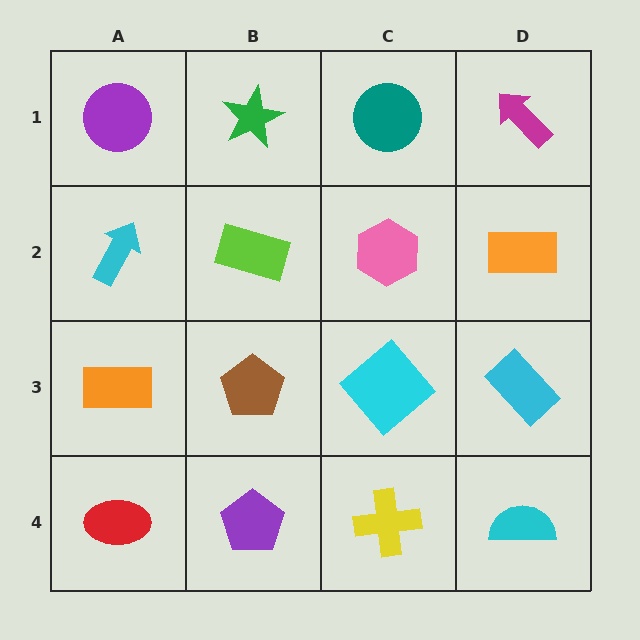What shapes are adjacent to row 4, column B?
A brown pentagon (row 3, column B), a red ellipse (row 4, column A), a yellow cross (row 4, column C).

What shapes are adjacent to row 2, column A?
A purple circle (row 1, column A), an orange rectangle (row 3, column A), a lime rectangle (row 2, column B).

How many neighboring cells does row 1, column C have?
3.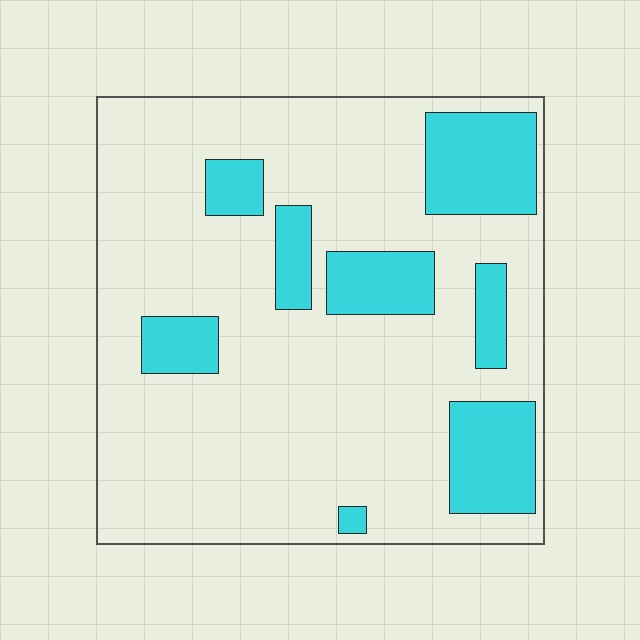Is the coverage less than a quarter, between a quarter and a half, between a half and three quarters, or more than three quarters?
Less than a quarter.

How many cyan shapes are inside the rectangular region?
8.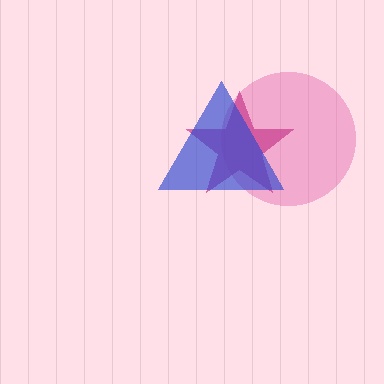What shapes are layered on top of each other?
The layered shapes are: a pink circle, a magenta star, a blue triangle.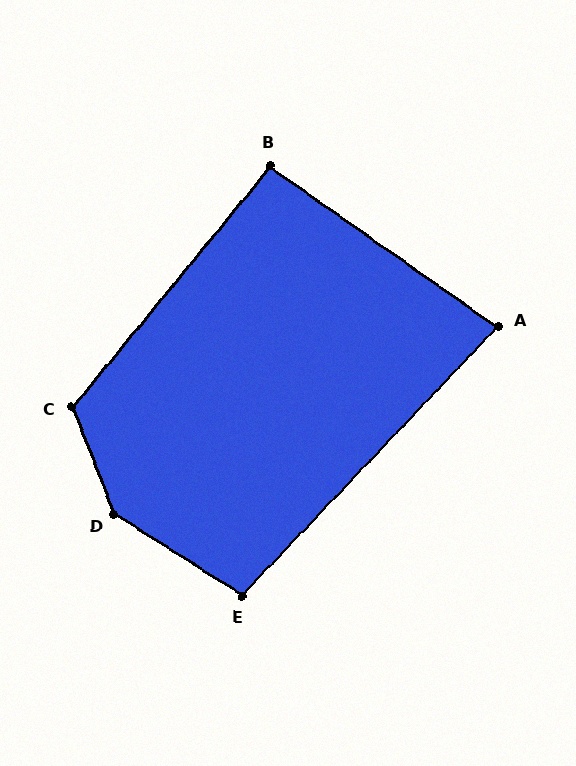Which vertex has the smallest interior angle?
A, at approximately 82 degrees.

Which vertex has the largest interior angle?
D, at approximately 144 degrees.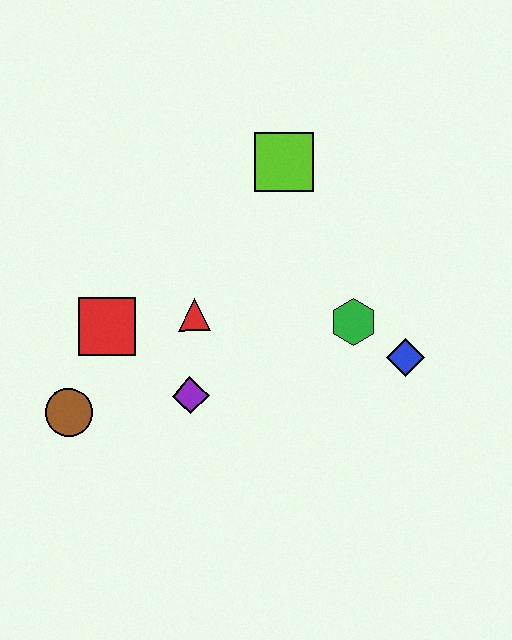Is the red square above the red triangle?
No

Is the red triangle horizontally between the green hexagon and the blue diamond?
No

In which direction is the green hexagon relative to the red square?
The green hexagon is to the right of the red square.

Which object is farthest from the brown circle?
The blue diamond is farthest from the brown circle.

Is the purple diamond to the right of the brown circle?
Yes